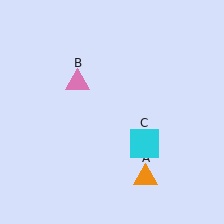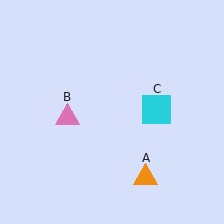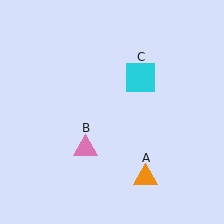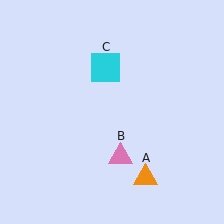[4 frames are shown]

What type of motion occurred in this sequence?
The pink triangle (object B), cyan square (object C) rotated counterclockwise around the center of the scene.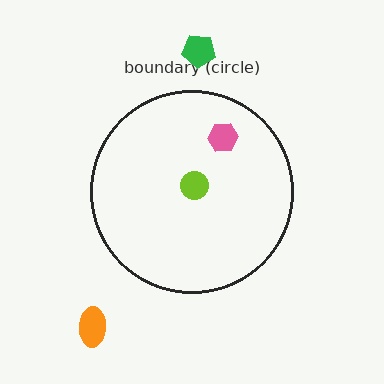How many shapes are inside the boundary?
2 inside, 2 outside.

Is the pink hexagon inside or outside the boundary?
Inside.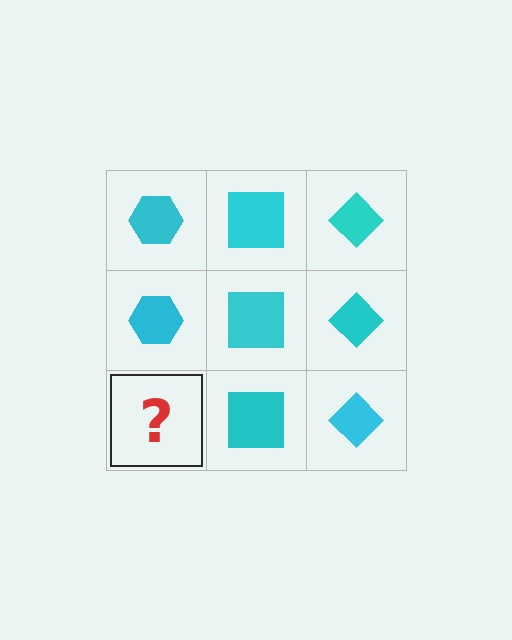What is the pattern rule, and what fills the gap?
The rule is that each column has a consistent shape. The gap should be filled with a cyan hexagon.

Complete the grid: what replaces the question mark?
The question mark should be replaced with a cyan hexagon.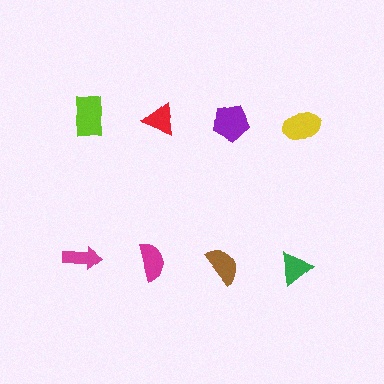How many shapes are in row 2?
4 shapes.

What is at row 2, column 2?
A magenta semicircle.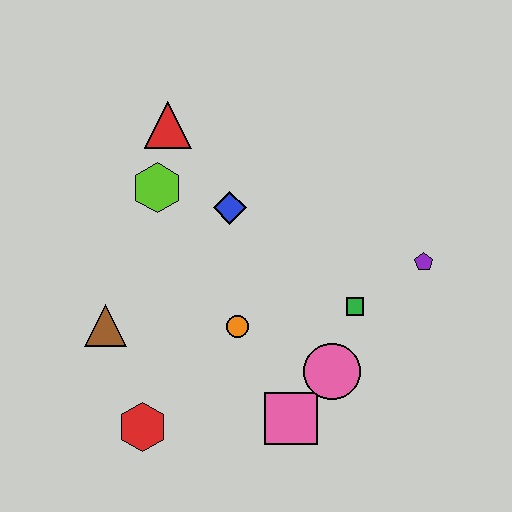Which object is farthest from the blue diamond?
The red hexagon is farthest from the blue diamond.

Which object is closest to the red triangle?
The lime hexagon is closest to the red triangle.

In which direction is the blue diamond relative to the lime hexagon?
The blue diamond is to the right of the lime hexagon.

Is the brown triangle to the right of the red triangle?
No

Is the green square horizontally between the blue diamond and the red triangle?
No